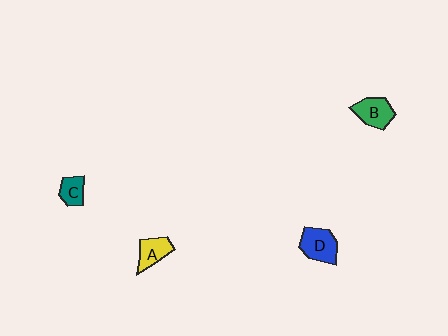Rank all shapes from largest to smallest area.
From largest to smallest: D (blue), B (green), A (yellow), C (teal).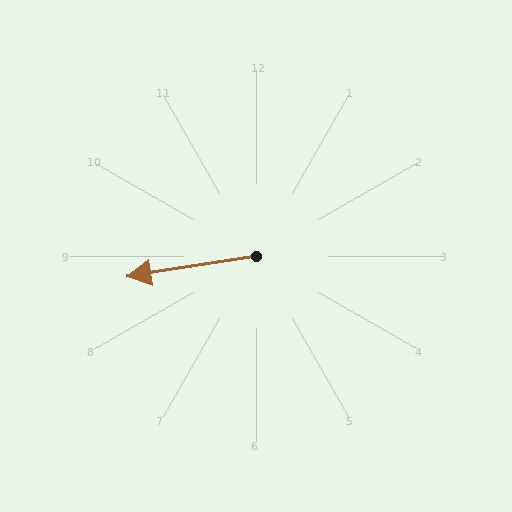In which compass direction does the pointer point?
West.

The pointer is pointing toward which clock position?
Roughly 9 o'clock.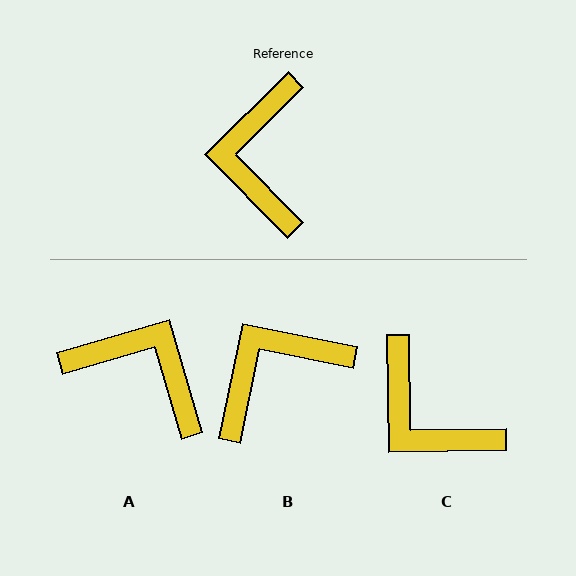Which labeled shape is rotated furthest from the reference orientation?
A, about 119 degrees away.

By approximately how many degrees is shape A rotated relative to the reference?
Approximately 119 degrees clockwise.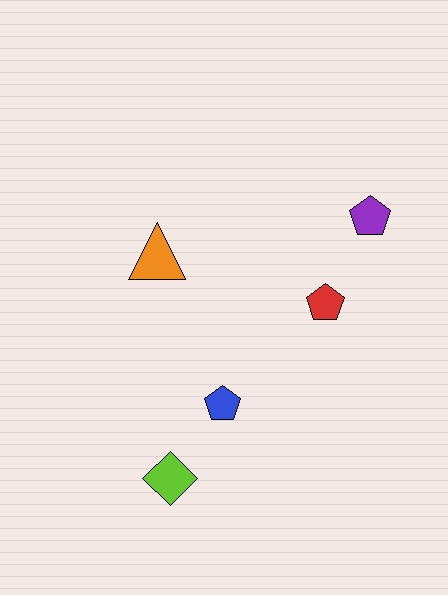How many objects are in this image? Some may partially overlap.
There are 5 objects.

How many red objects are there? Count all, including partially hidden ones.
There is 1 red object.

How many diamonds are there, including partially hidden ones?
There is 1 diamond.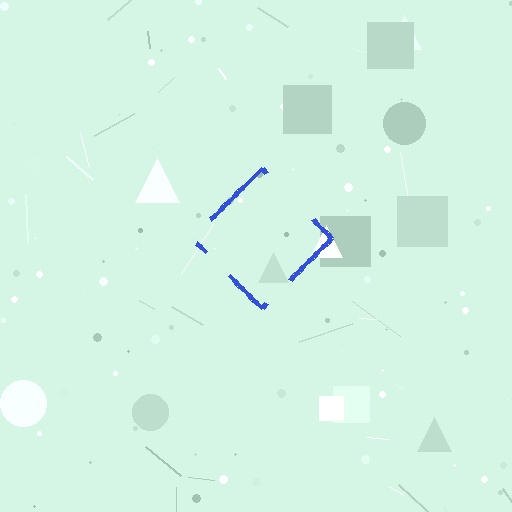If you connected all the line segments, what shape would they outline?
They would outline a diamond.